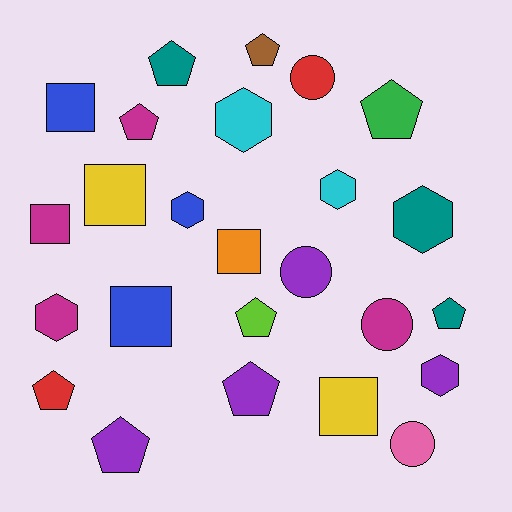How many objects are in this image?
There are 25 objects.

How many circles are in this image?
There are 4 circles.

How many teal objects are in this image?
There are 3 teal objects.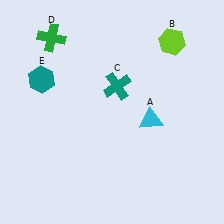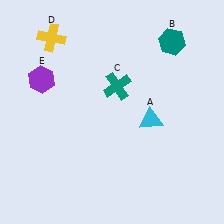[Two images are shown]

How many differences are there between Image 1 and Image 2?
There are 3 differences between the two images.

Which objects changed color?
B changed from lime to teal. D changed from green to yellow. E changed from teal to purple.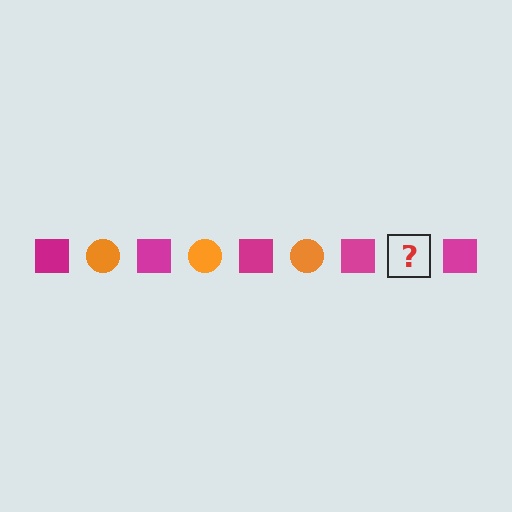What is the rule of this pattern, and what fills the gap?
The rule is that the pattern alternates between magenta square and orange circle. The gap should be filled with an orange circle.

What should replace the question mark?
The question mark should be replaced with an orange circle.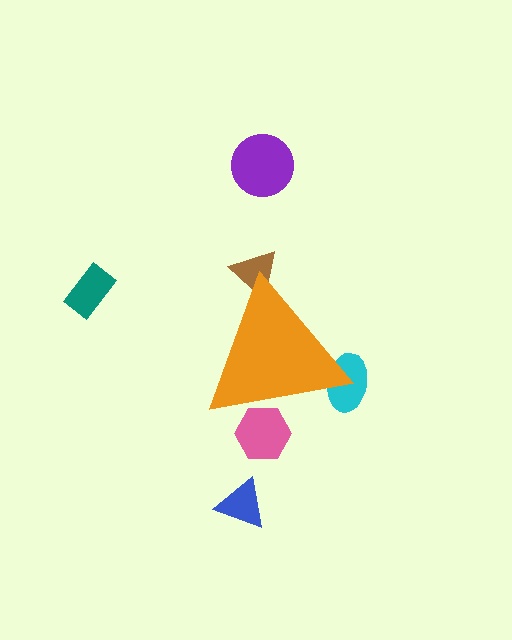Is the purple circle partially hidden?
No, the purple circle is fully visible.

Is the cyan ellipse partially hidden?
Yes, the cyan ellipse is partially hidden behind the orange triangle.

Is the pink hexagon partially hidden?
Yes, the pink hexagon is partially hidden behind the orange triangle.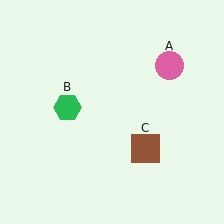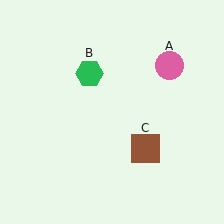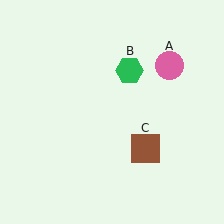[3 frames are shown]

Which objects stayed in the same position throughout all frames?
Pink circle (object A) and brown square (object C) remained stationary.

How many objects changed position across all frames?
1 object changed position: green hexagon (object B).